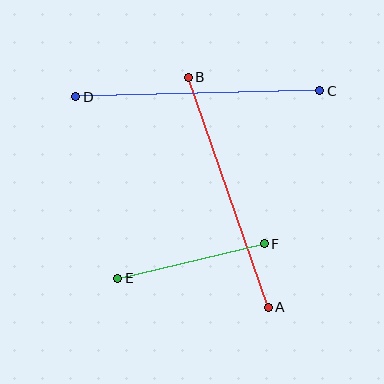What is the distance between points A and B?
The distance is approximately 243 pixels.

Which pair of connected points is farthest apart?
Points C and D are farthest apart.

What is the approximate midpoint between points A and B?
The midpoint is at approximately (228, 192) pixels.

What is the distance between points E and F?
The distance is approximately 150 pixels.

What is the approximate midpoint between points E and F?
The midpoint is at approximately (191, 261) pixels.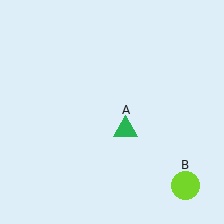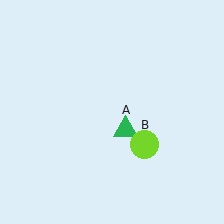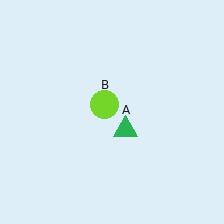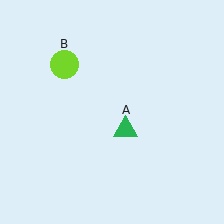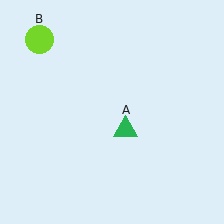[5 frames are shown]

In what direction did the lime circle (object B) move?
The lime circle (object B) moved up and to the left.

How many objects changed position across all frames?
1 object changed position: lime circle (object B).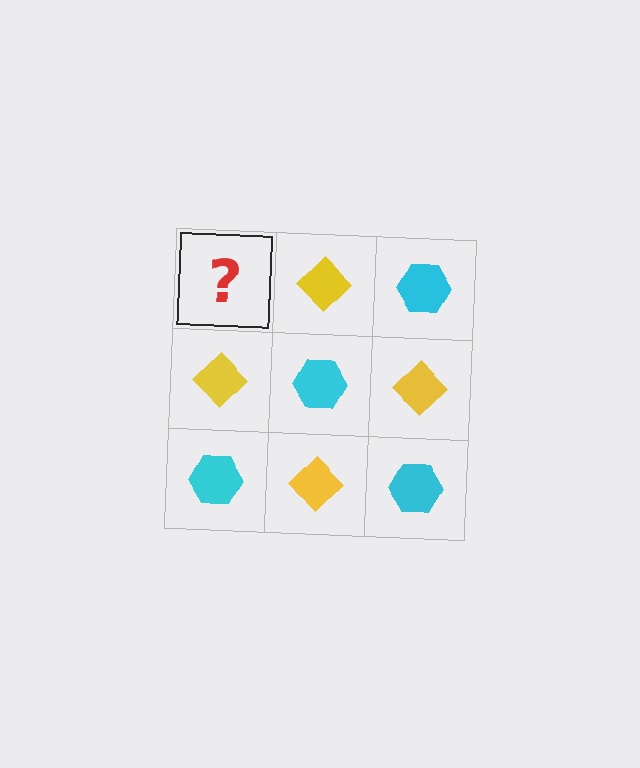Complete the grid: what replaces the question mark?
The question mark should be replaced with a cyan hexagon.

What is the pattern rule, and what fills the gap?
The rule is that it alternates cyan hexagon and yellow diamond in a checkerboard pattern. The gap should be filled with a cyan hexagon.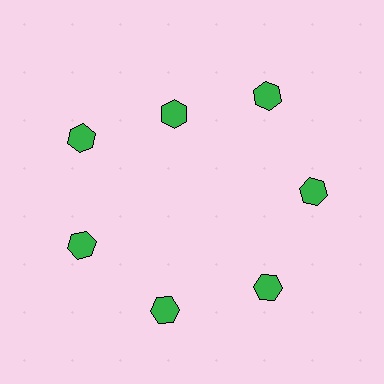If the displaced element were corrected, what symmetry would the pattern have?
It would have 7-fold rotational symmetry — the pattern would map onto itself every 51 degrees.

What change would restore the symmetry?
The symmetry would be restored by moving it outward, back onto the ring so that all 7 hexagons sit at equal angles and equal distance from the center.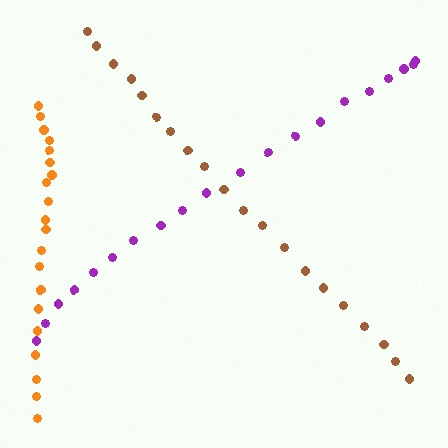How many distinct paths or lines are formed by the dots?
There are 3 distinct paths.